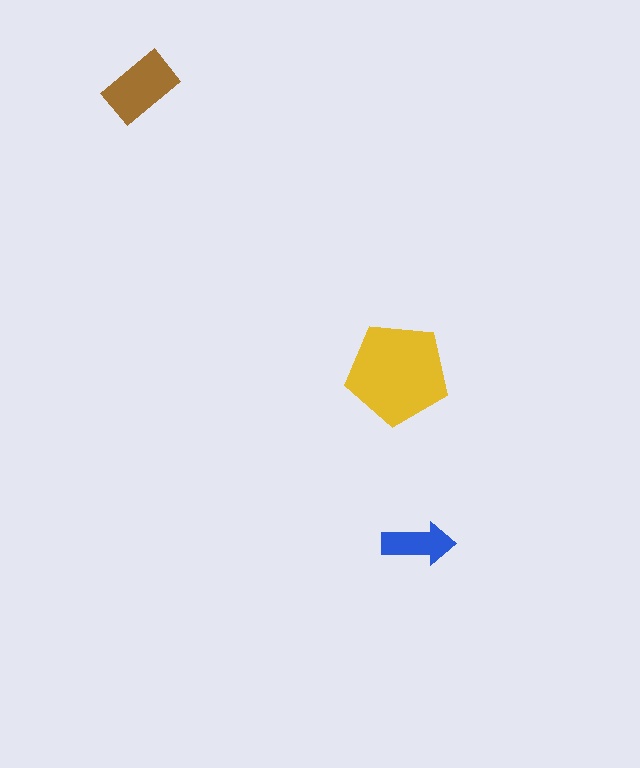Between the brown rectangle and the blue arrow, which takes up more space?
The brown rectangle.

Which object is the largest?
The yellow pentagon.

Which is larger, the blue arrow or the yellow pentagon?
The yellow pentagon.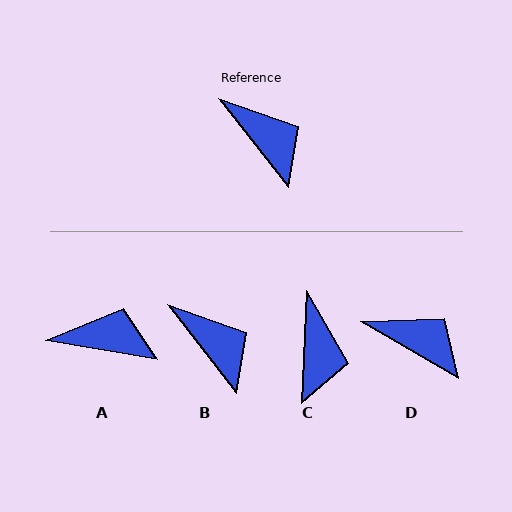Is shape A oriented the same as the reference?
No, it is off by about 42 degrees.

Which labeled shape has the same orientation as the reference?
B.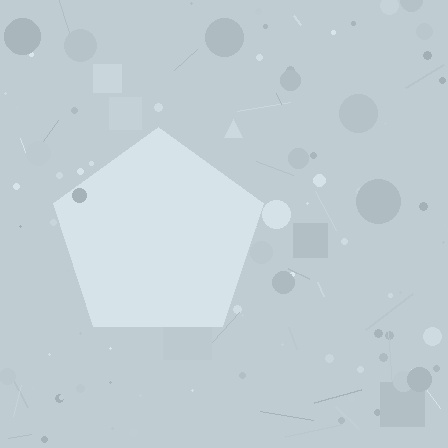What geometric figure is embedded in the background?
A pentagon is embedded in the background.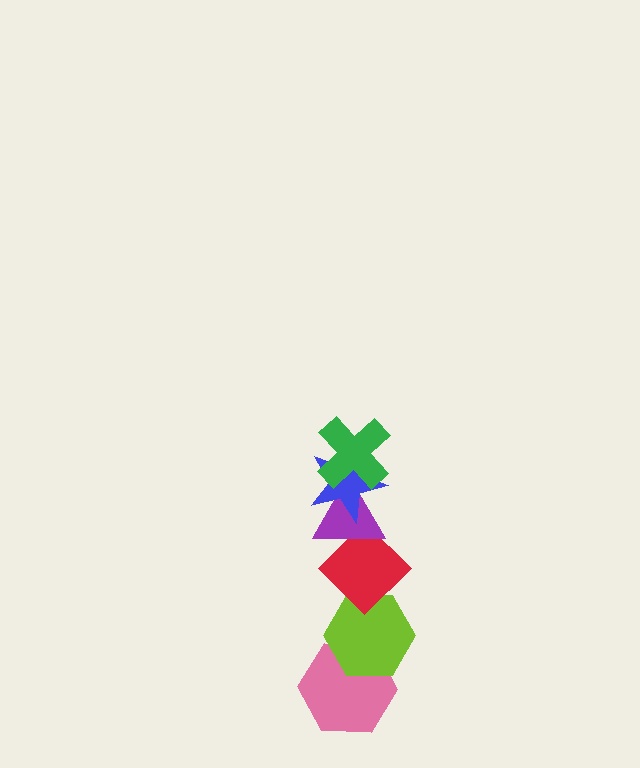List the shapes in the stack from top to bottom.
From top to bottom: the green cross, the blue star, the purple triangle, the red diamond, the lime hexagon, the pink hexagon.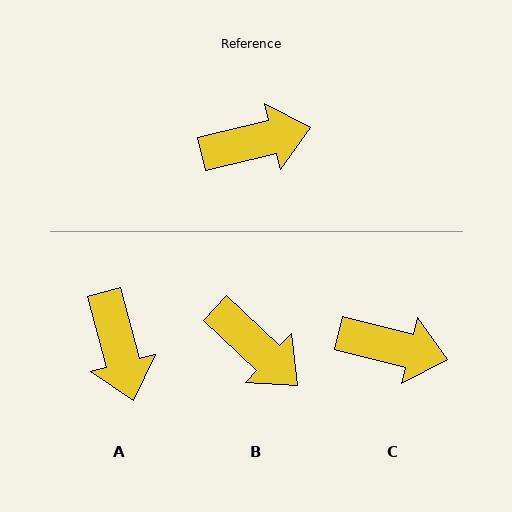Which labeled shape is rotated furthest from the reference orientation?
A, about 88 degrees away.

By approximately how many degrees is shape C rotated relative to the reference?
Approximately 27 degrees clockwise.